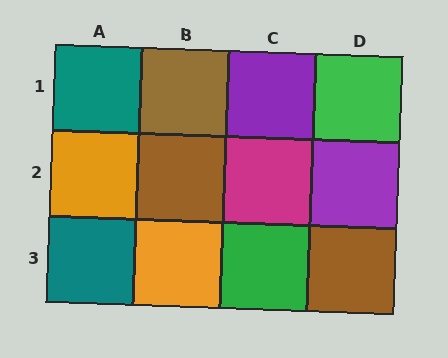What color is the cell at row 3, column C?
Green.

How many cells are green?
2 cells are green.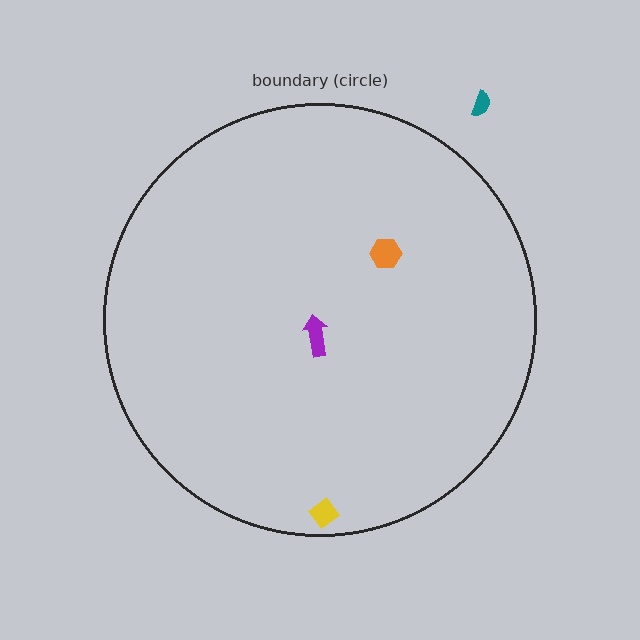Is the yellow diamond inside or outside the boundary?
Inside.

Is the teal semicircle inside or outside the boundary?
Outside.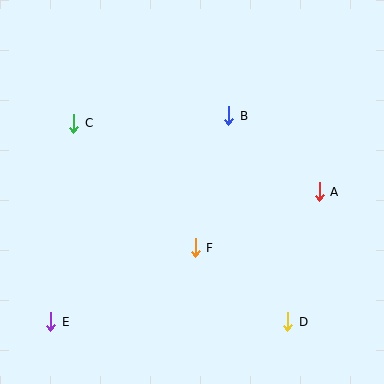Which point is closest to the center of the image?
Point F at (195, 248) is closest to the center.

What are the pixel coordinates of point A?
Point A is at (319, 192).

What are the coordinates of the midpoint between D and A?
The midpoint between D and A is at (303, 257).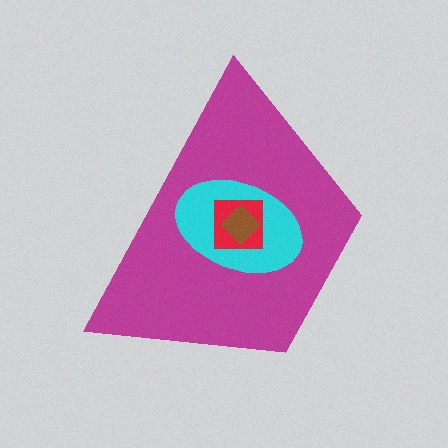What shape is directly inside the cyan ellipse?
The red square.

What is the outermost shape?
The magenta trapezoid.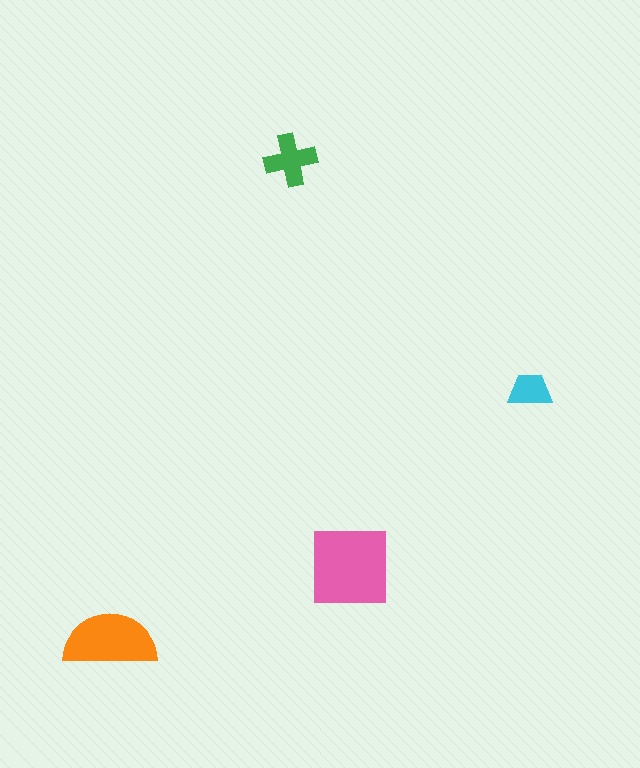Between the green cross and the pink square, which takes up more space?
The pink square.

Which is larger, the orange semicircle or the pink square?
The pink square.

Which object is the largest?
The pink square.